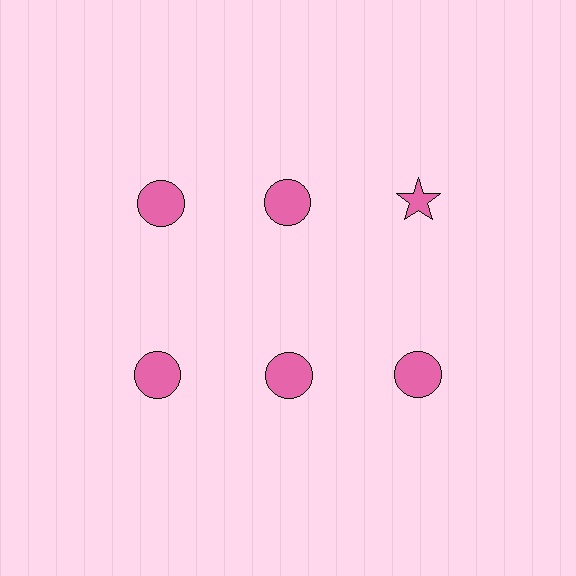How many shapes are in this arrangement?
There are 6 shapes arranged in a grid pattern.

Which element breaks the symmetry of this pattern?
The pink star in the top row, center column breaks the symmetry. All other shapes are pink circles.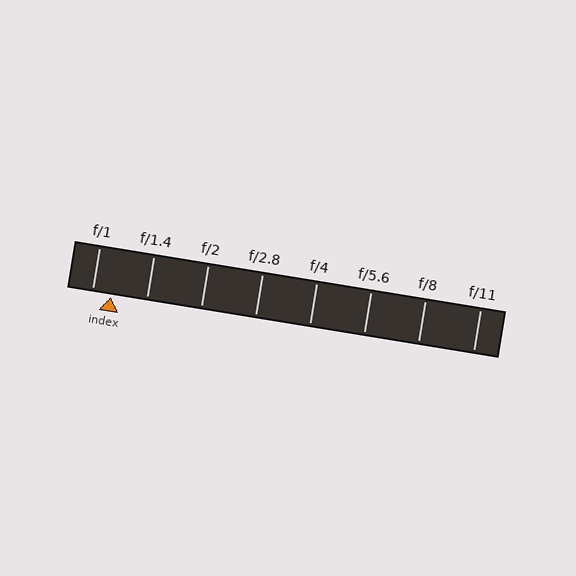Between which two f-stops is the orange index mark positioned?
The index mark is between f/1 and f/1.4.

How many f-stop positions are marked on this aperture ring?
There are 8 f-stop positions marked.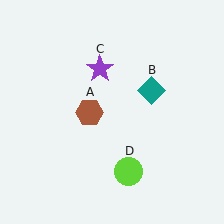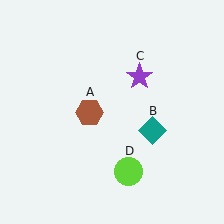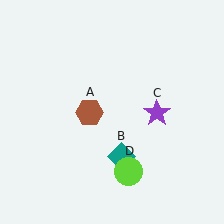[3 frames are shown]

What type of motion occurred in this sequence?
The teal diamond (object B), purple star (object C) rotated clockwise around the center of the scene.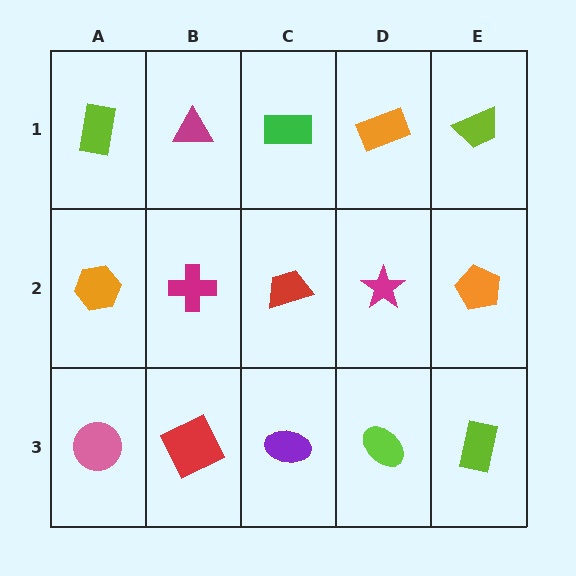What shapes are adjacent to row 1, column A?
An orange hexagon (row 2, column A), a magenta triangle (row 1, column B).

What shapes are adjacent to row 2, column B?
A magenta triangle (row 1, column B), a red square (row 3, column B), an orange hexagon (row 2, column A), a red trapezoid (row 2, column C).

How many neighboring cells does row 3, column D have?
3.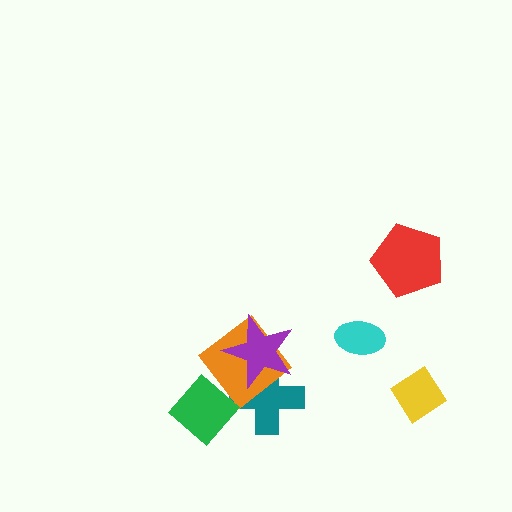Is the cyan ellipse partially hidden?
No, no other shape covers it.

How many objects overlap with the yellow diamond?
0 objects overlap with the yellow diamond.